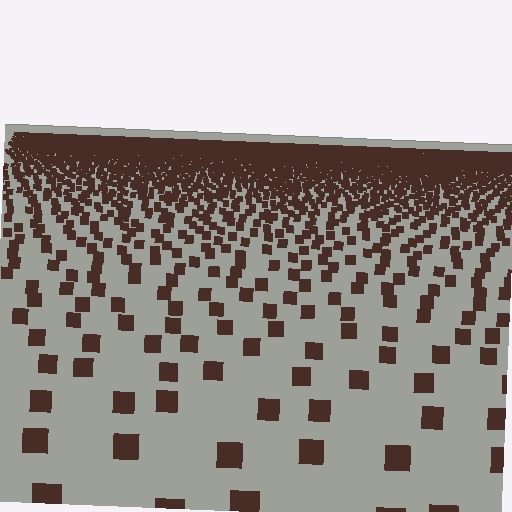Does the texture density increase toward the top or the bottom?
Density increases toward the top.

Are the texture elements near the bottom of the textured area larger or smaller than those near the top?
Larger. Near the bottom, elements are closer to the viewer and appear at a bigger on-screen size.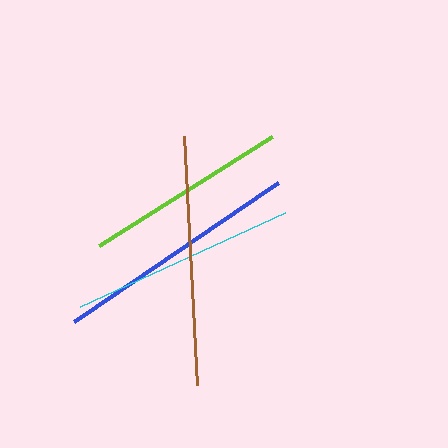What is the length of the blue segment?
The blue segment is approximately 247 pixels long.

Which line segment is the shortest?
The lime line is the shortest at approximately 205 pixels.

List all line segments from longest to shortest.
From longest to shortest: brown, blue, cyan, lime.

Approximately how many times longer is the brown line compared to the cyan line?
The brown line is approximately 1.1 times the length of the cyan line.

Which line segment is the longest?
The brown line is the longest at approximately 250 pixels.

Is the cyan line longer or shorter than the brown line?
The brown line is longer than the cyan line.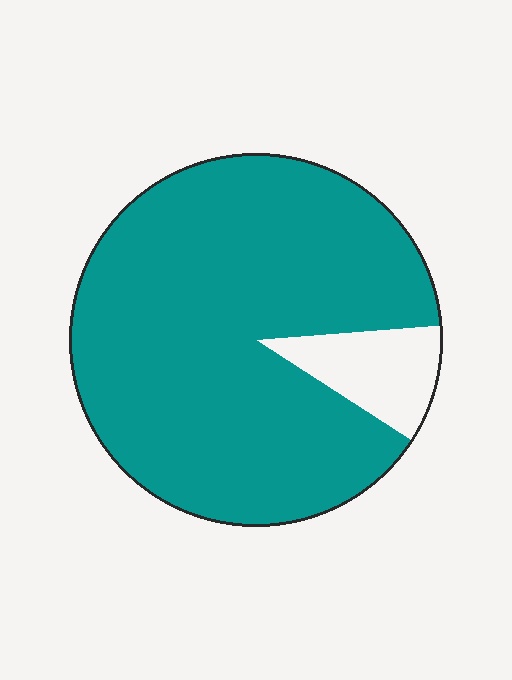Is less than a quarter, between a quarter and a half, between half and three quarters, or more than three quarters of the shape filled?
More than three quarters.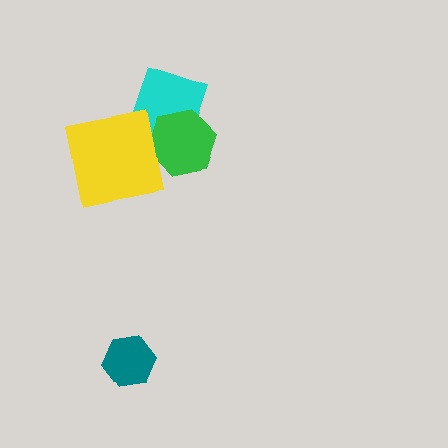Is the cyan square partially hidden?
Yes, it is partially covered by another shape.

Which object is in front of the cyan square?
The green hexagon is in front of the cyan square.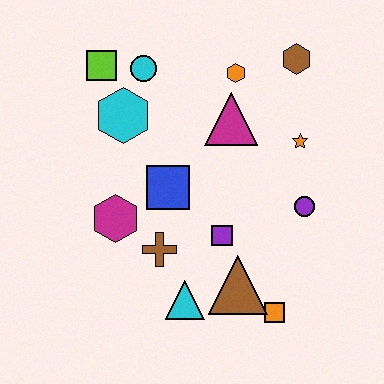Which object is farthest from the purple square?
The lime square is farthest from the purple square.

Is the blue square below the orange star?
Yes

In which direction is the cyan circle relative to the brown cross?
The cyan circle is above the brown cross.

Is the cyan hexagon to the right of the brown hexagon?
No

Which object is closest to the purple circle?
The orange star is closest to the purple circle.